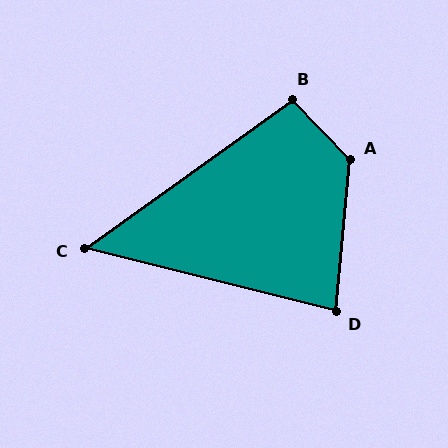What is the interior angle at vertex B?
Approximately 99 degrees (obtuse).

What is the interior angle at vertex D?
Approximately 81 degrees (acute).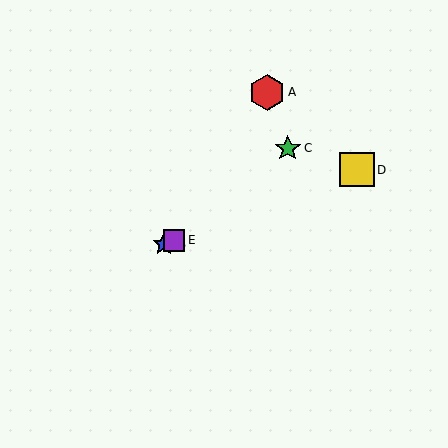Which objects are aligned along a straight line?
Objects B, D, E are aligned along a straight line.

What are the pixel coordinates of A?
Object A is at (267, 92).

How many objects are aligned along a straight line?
3 objects (B, D, E) are aligned along a straight line.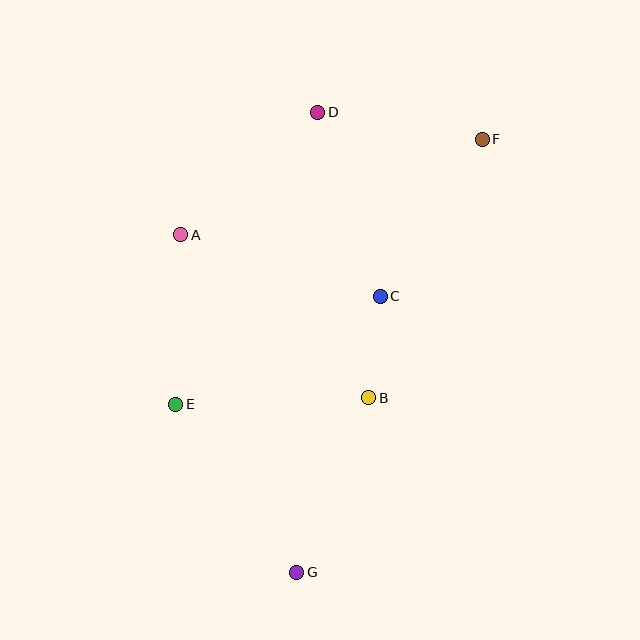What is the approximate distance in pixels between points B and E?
The distance between B and E is approximately 193 pixels.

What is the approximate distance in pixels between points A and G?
The distance between A and G is approximately 357 pixels.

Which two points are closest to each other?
Points B and C are closest to each other.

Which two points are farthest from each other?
Points F and G are farthest from each other.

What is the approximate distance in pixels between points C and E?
The distance between C and E is approximately 231 pixels.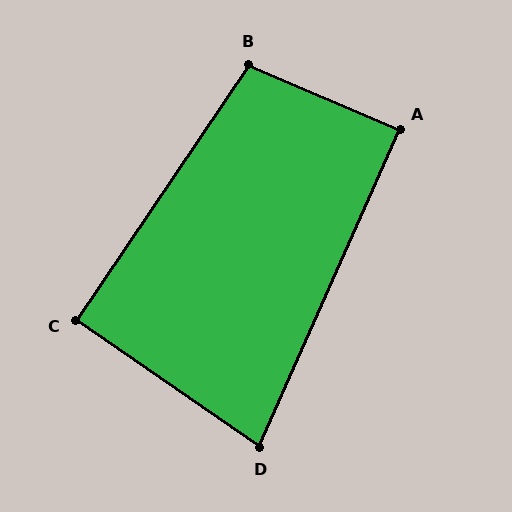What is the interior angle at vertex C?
Approximately 91 degrees (approximately right).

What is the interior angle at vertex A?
Approximately 89 degrees (approximately right).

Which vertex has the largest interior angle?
B, at approximately 101 degrees.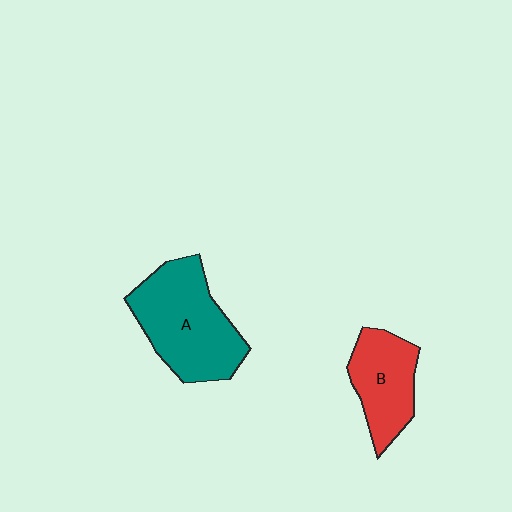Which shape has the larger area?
Shape A (teal).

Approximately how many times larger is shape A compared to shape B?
Approximately 1.5 times.